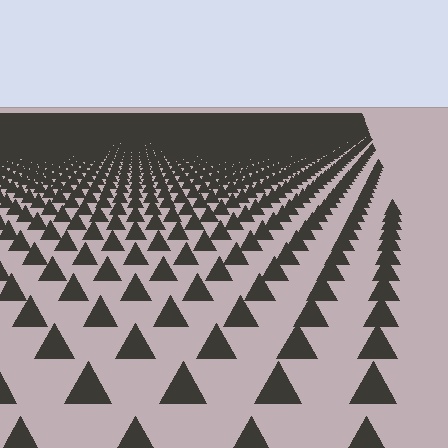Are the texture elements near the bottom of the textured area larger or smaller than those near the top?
Larger. Near the bottom, elements are closer to the viewer and appear at a bigger on-screen size.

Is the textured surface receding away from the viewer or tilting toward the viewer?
The surface is receding away from the viewer. Texture elements get smaller and denser toward the top.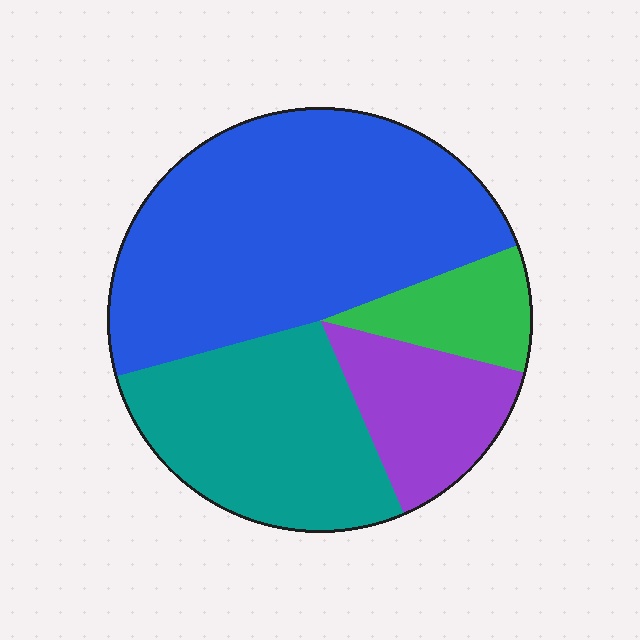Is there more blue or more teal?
Blue.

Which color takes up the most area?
Blue, at roughly 50%.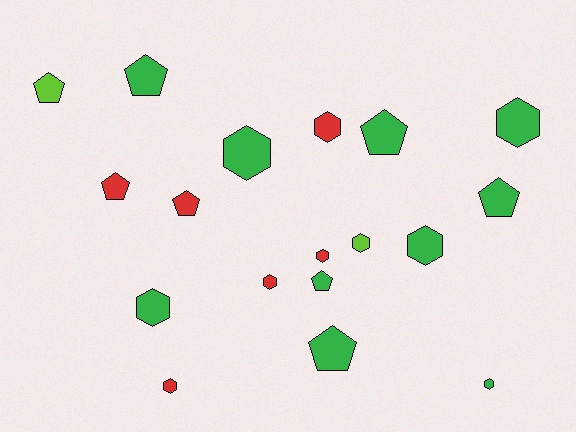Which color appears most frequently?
Green, with 10 objects.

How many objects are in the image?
There are 18 objects.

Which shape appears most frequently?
Hexagon, with 10 objects.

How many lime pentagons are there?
There is 1 lime pentagon.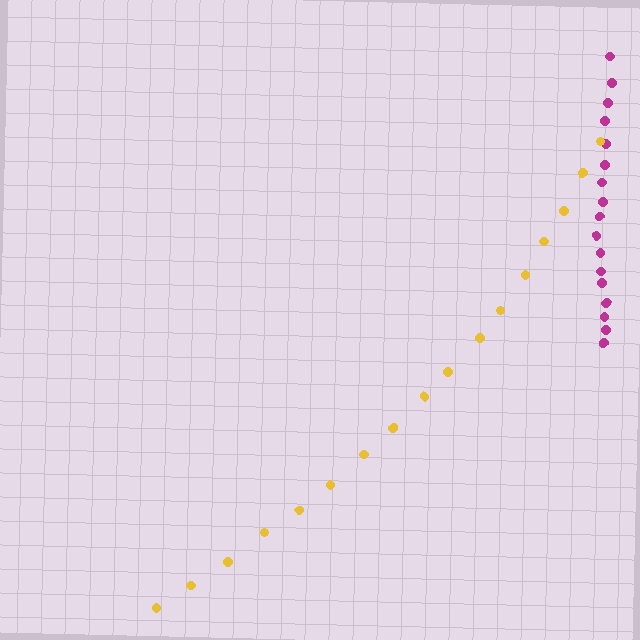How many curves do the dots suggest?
There are 2 distinct paths.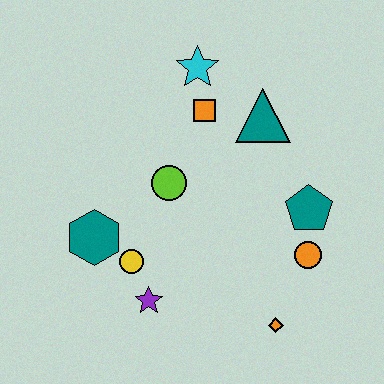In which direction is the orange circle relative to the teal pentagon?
The orange circle is below the teal pentagon.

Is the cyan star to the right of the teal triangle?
No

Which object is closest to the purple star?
The yellow circle is closest to the purple star.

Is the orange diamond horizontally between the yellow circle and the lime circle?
No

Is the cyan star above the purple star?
Yes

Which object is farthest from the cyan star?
The orange diamond is farthest from the cyan star.